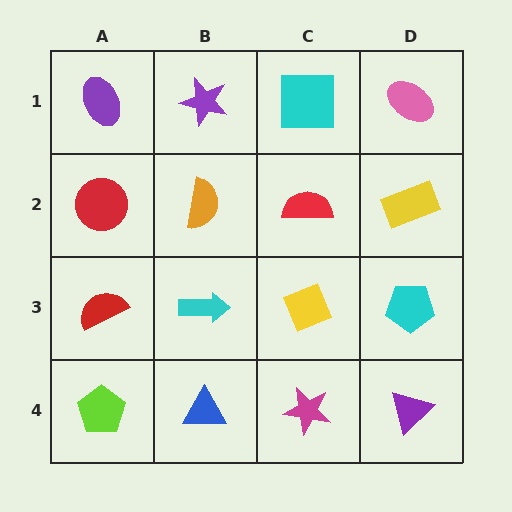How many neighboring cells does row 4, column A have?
2.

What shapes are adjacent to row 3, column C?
A red semicircle (row 2, column C), a magenta star (row 4, column C), a cyan arrow (row 3, column B), a cyan pentagon (row 3, column D).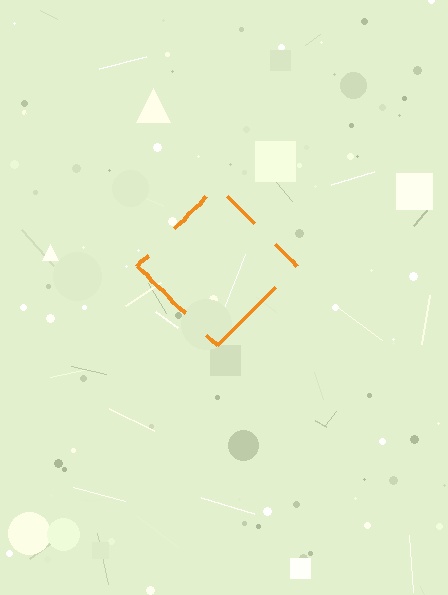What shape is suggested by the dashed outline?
The dashed outline suggests a diamond.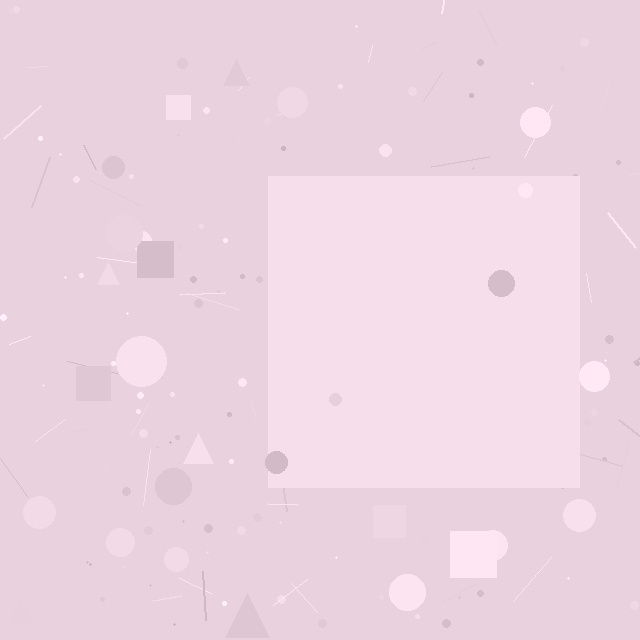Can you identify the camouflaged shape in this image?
The camouflaged shape is a square.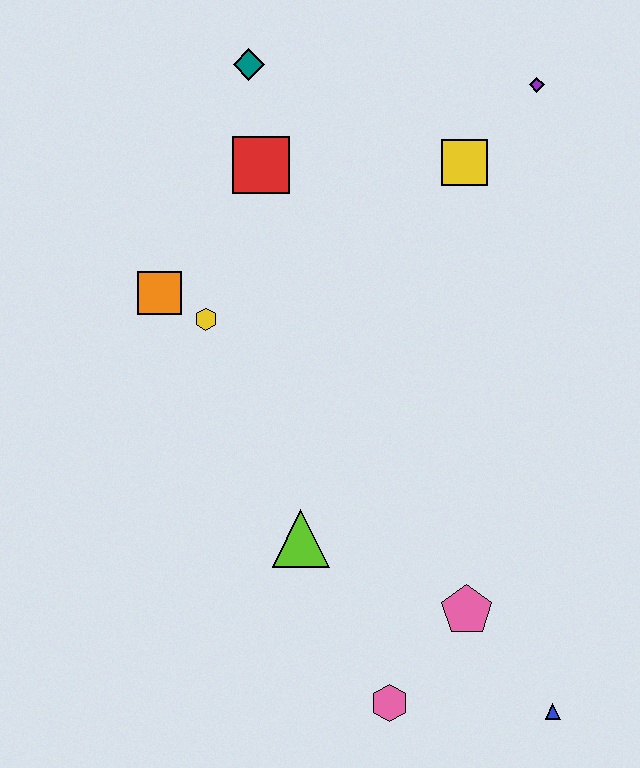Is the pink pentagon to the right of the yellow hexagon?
Yes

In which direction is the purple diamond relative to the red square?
The purple diamond is to the right of the red square.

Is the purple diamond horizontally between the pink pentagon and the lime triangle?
No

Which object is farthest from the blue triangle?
The teal diamond is farthest from the blue triangle.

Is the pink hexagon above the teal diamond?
No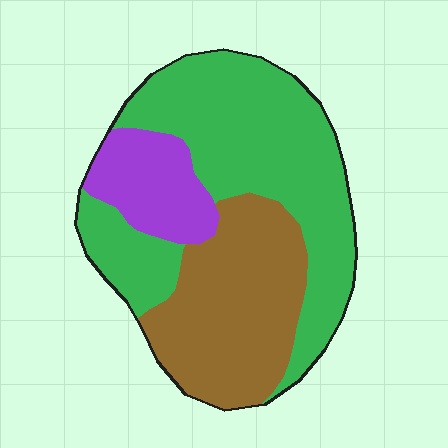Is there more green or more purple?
Green.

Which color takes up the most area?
Green, at roughly 50%.